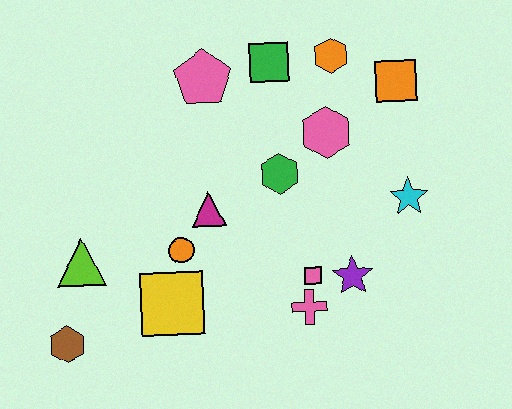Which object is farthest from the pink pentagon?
The brown hexagon is farthest from the pink pentagon.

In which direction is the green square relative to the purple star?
The green square is above the purple star.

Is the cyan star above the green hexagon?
No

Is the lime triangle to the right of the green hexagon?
No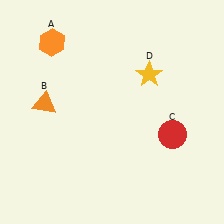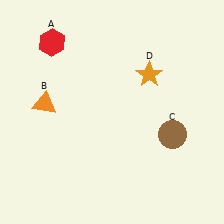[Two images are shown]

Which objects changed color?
A changed from orange to red. C changed from red to brown. D changed from yellow to orange.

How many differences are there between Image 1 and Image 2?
There are 3 differences between the two images.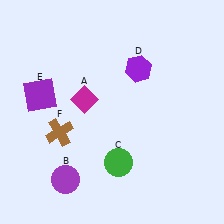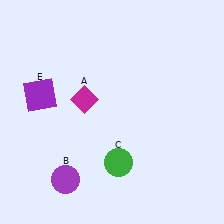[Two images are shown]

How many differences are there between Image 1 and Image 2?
There are 2 differences between the two images.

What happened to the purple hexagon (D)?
The purple hexagon (D) was removed in Image 2. It was in the top-right area of Image 1.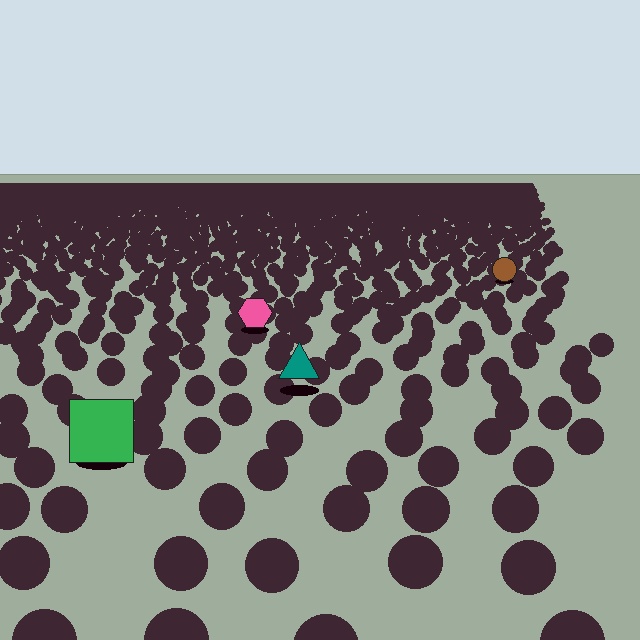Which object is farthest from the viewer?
The brown circle is farthest from the viewer. It appears smaller and the ground texture around it is denser.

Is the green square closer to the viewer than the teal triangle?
Yes. The green square is closer — you can tell from the texture gradient: the ground texture is coarser near it.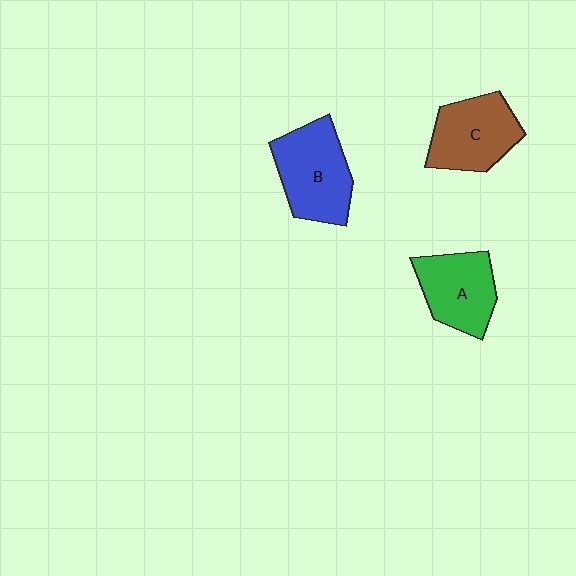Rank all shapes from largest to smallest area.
From largest to smallest: B (blue), C (brown), A (green).